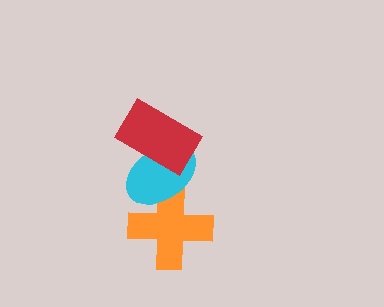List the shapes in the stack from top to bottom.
From top to bottom: the red rectangle, the cyan ellipse, the orange cross.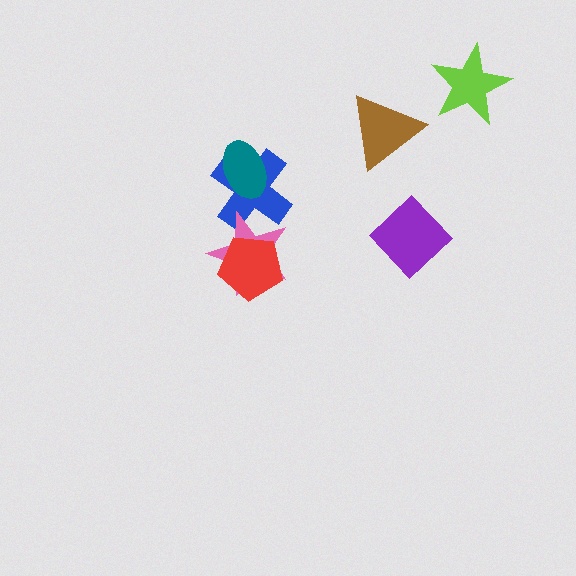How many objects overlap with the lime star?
0 objects overlap with the lime star.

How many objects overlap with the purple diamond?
0 objects overlap with the purple diamond.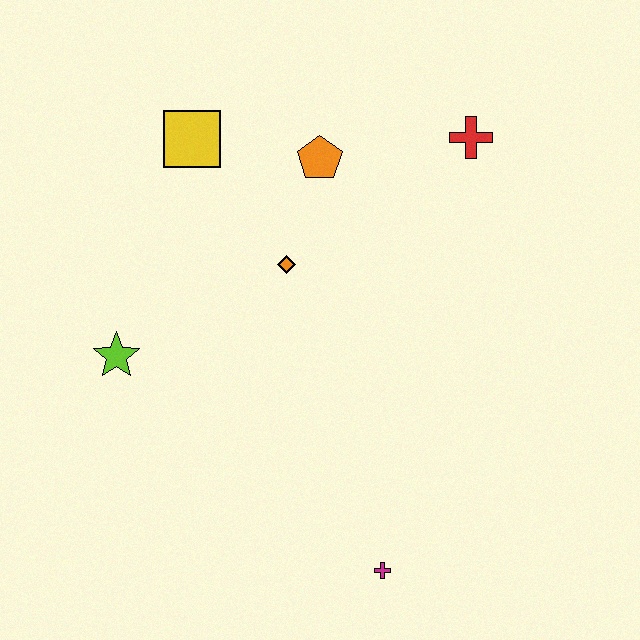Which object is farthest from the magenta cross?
The yellow square is farthest from the magenta cross.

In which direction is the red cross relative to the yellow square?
The red cross is to the right of the yellow square.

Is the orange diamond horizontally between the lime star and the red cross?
Yes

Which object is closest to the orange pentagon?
The orange diamond is closest to the orange pentagon.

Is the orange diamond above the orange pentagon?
No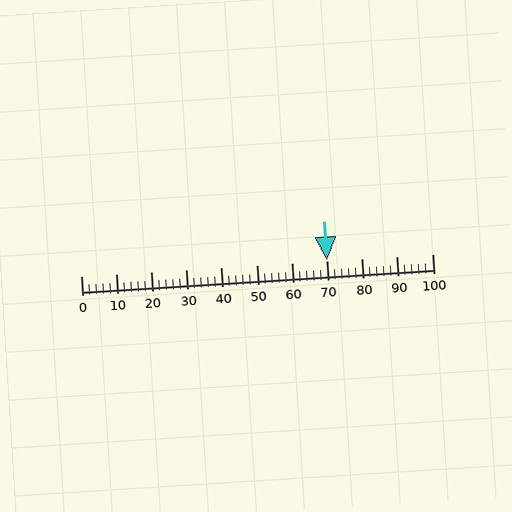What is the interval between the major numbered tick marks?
The major tick marks are spaced 10 units apart.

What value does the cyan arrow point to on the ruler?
The cyan arrow points to approximately 70.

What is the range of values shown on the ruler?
The ruler shows values from 0 to 100.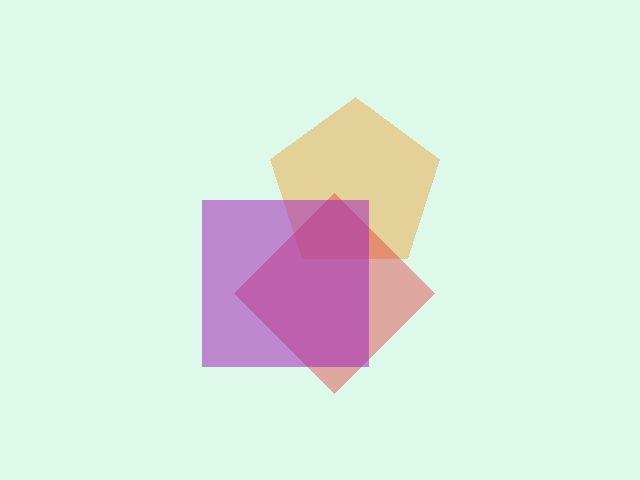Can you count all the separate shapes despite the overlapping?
Yes, there are 3 separate shapes.